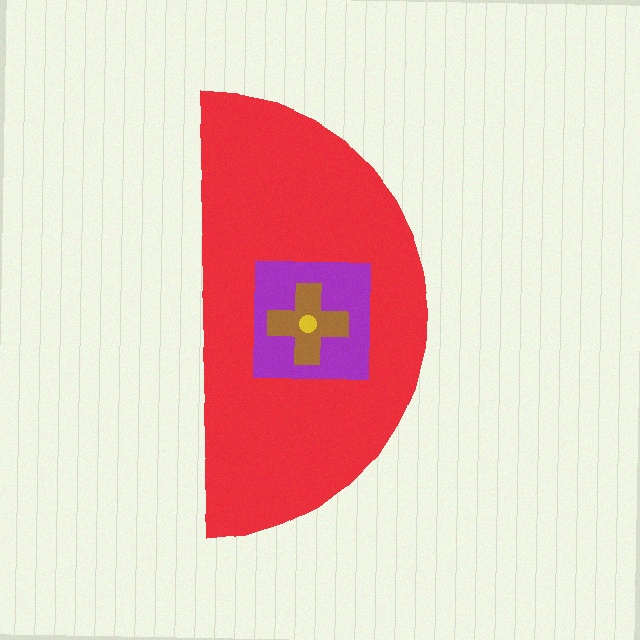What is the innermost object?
The yellow circle.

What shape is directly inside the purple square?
The brown cross.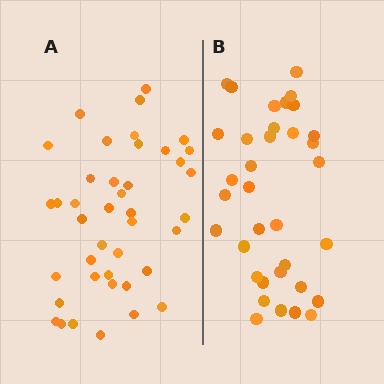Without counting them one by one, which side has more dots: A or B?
Region A (the left region) has more dots.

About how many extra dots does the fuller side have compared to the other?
Region A has about 6 more dots than region B.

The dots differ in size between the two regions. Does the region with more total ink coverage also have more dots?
No. Region B has more total ink coverage because its dots are larger, but region A actually contains more individual dots. Total area can be misleading — the number of items is what matters here.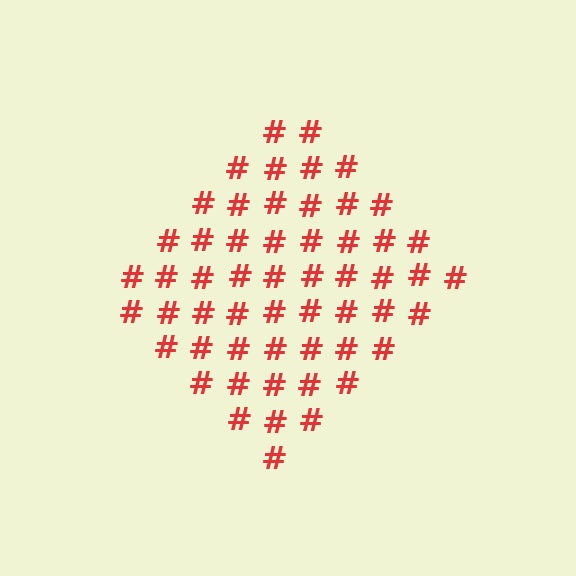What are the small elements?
The small elements are hash symbols.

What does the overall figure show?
The overall figure shows a diamond.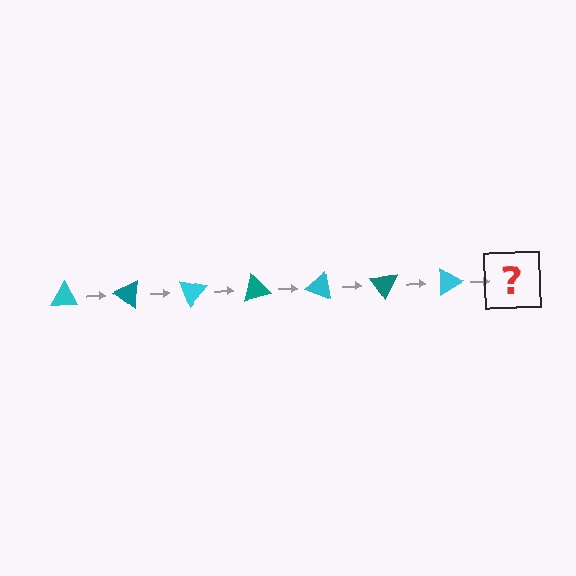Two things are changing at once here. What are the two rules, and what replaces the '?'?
The two rules are that it rotates 35 degrees each step and the color cycles through cyan and teal. The '?' should be a teal triangle, rotated 245 degrees from the start.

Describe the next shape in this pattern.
It should be a teal triangle, rotated 245 degrees from the start.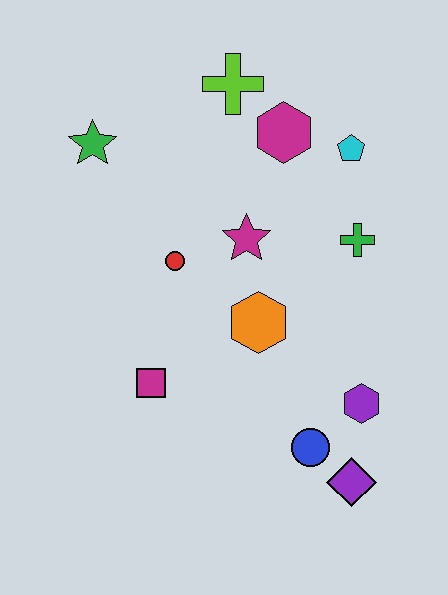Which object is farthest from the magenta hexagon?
The purple diamond is farthest from the magenta hexagon.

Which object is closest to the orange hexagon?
The magenta star is closest to the orange hexagon.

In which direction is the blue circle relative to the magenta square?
The blue circle is to the right of the magenta square.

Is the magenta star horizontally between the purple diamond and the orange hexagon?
No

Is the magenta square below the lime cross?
Yes